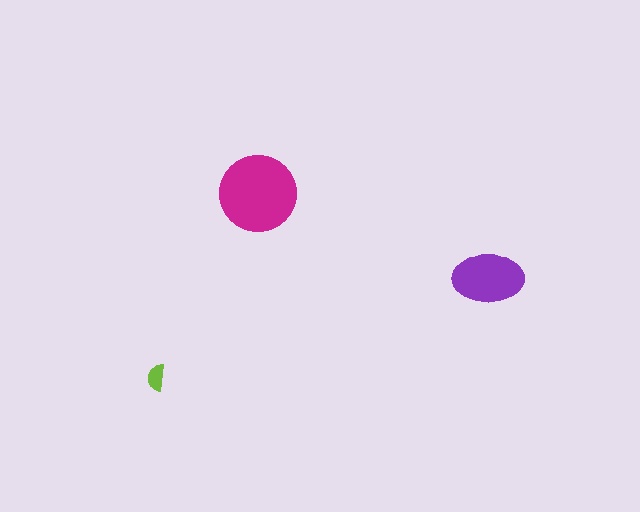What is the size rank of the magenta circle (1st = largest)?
1st.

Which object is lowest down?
The lime semicircle is bottommost.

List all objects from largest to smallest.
The magenta circle, the purple ellipse, the lime semicircle.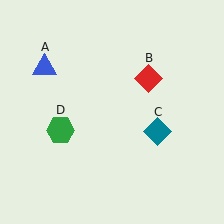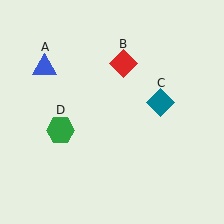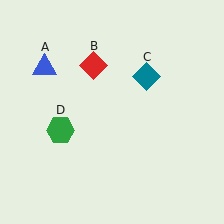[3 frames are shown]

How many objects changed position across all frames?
2 objects changed position: red diamond (object B), teal diamond (object C).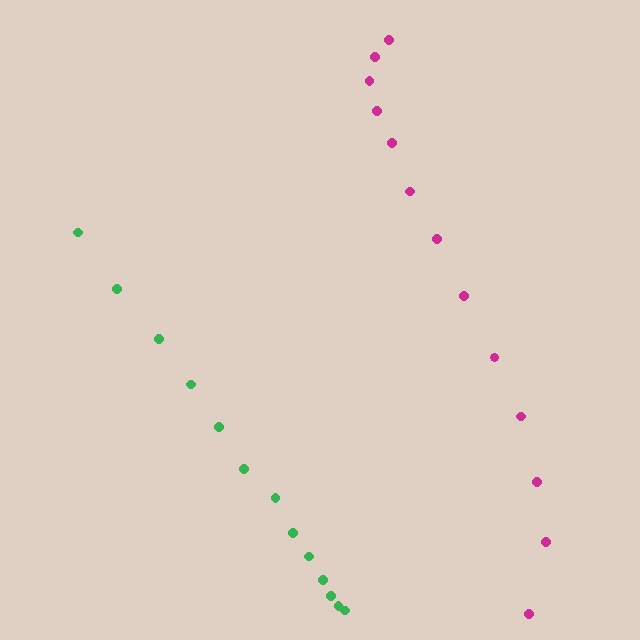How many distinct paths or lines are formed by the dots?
There are 2 distinct paths.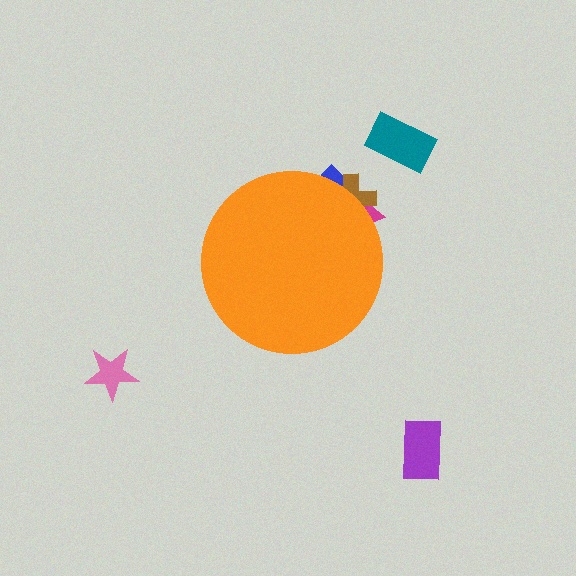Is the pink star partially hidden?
No, the pink star is fully visible.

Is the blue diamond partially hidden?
Yes, the blue diamond is partially hidden behind the orange circle.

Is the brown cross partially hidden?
Yes, the brown cross is partially hidden behind the orange circle.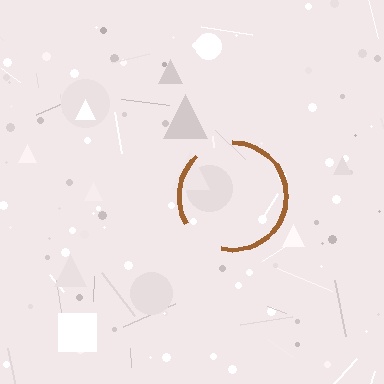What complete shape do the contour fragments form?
The contour fragments form a circle.